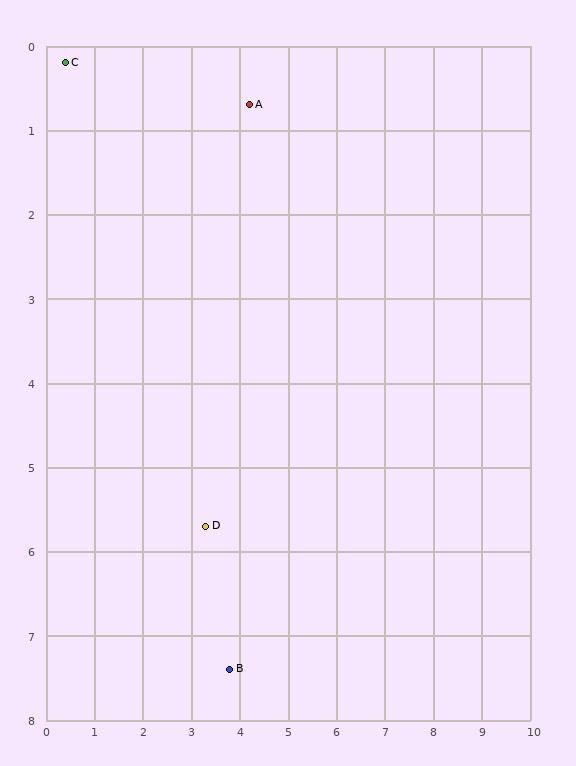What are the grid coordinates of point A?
Point A is at approximately (4.2, 0.7).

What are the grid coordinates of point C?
Point C is at approximately (0.4, 0.2).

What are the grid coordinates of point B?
Point B is at approximately (3.8, 7.4).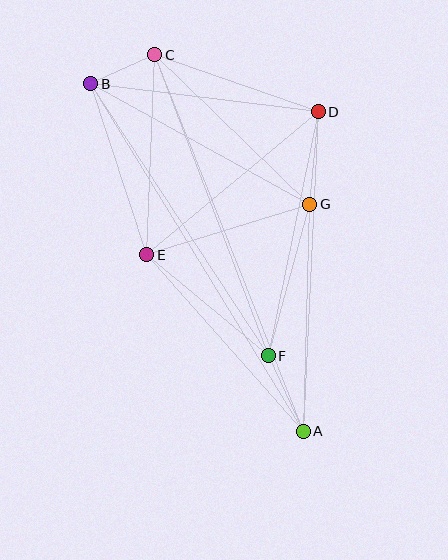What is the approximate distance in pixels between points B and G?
The distance between B and G is approximately 250 pixels.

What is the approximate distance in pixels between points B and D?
The distance between B and D is approximately 229 pixels.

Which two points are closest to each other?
Points B and C are closest to each other.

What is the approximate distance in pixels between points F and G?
The distance between F and G is approximately 157 pixels.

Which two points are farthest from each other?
Points A and B are farthest from each other.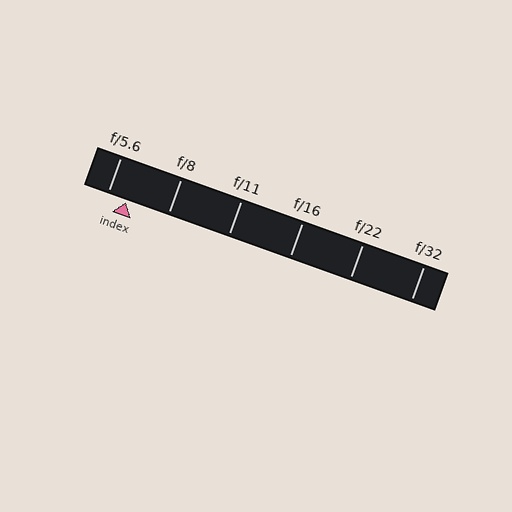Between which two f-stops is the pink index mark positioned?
The index mark is between f/5.6 and f/8.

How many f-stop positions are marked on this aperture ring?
There are 6 f-stop positions marked.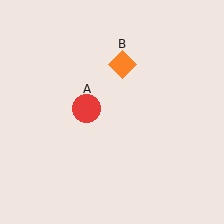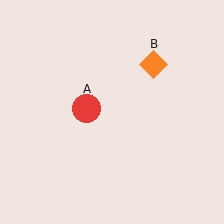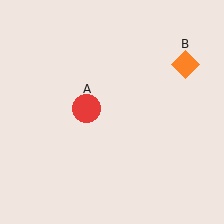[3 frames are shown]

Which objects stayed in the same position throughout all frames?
Red circle (object A) remained stationary.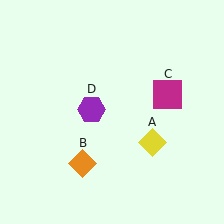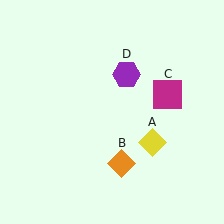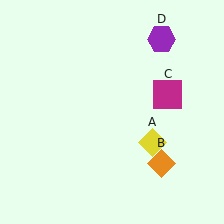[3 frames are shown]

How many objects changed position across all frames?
2 objects changed position: orange diamond (object B), purple hexagon (object D).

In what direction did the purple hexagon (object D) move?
The purple hexagon (object D) moved up and to the right.